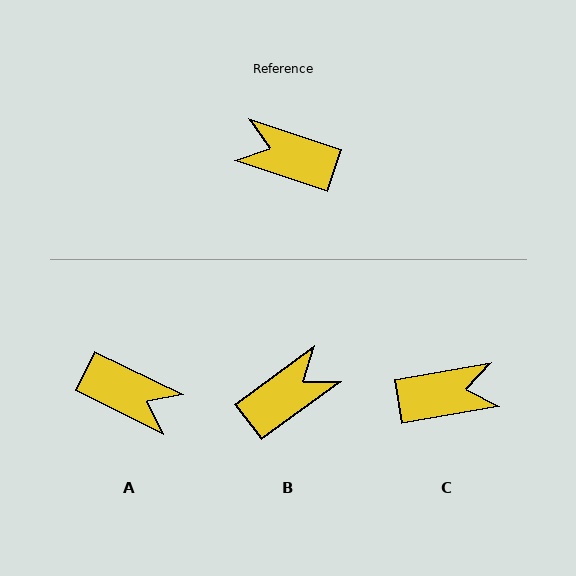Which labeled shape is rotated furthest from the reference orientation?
A, about 172 degrees away.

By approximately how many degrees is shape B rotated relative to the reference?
Approximately 125 degrees clockwise.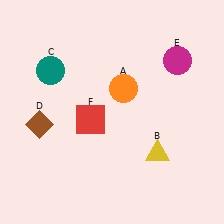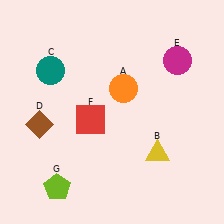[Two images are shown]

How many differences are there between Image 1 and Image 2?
There is 1 difference between the two images.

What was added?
A lime pentagon (G) was added in Image 2.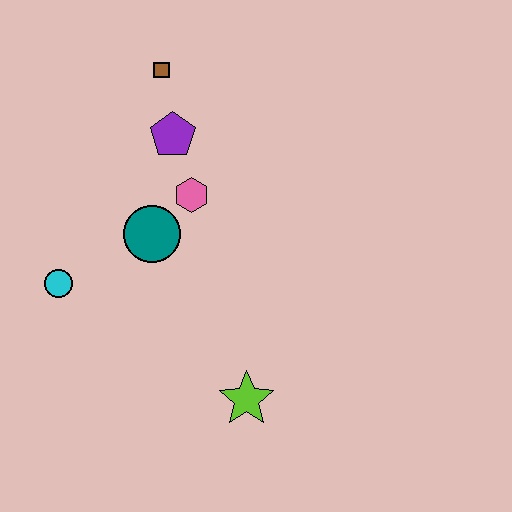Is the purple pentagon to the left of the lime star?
Yes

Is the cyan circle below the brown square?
Yes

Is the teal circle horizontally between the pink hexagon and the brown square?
No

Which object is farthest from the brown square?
The lime star is farthest from the brown square.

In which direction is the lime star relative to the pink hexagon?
The lime star is below the pink hexagon.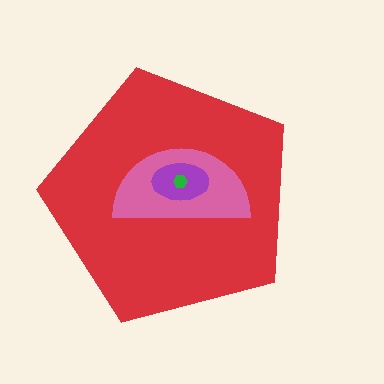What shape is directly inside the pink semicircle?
The purple ellipse.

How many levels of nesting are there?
4.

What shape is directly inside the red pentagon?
The pink semicircle.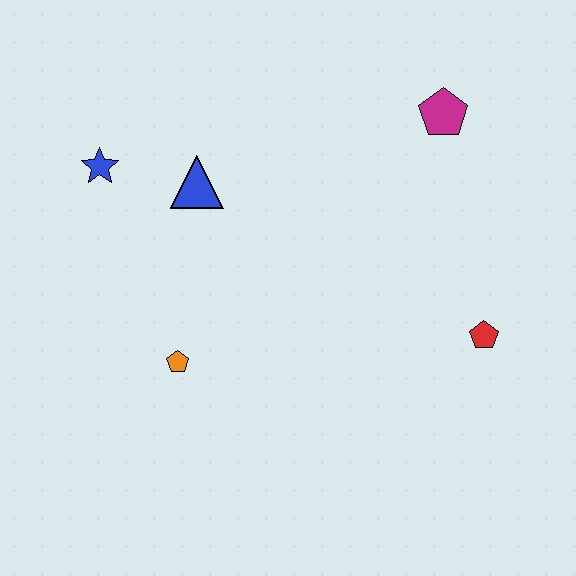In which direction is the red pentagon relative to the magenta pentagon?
The red pentagon is below the magenta pentagon.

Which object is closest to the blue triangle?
The blue star is closest to the blue triangle.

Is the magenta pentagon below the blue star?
No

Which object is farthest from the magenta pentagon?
The orange pentagon is farthest from the magenta pentagon.